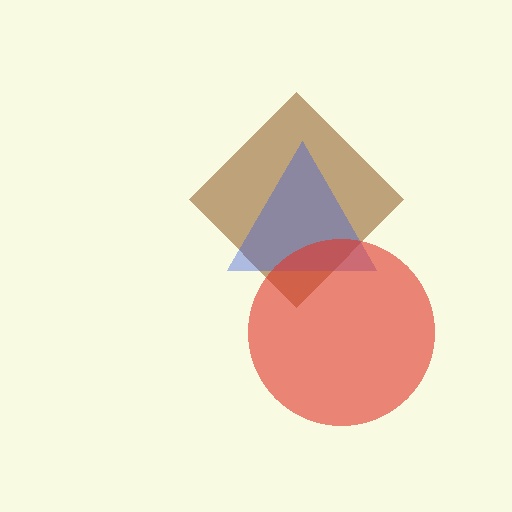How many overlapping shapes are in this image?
There are 3 overlapping shapes in the image.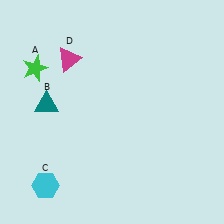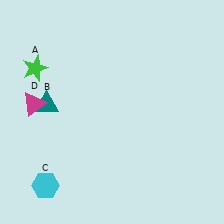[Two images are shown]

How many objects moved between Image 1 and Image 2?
1 object moved between the two images.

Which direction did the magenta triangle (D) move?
The magenta triangle (D) moved down.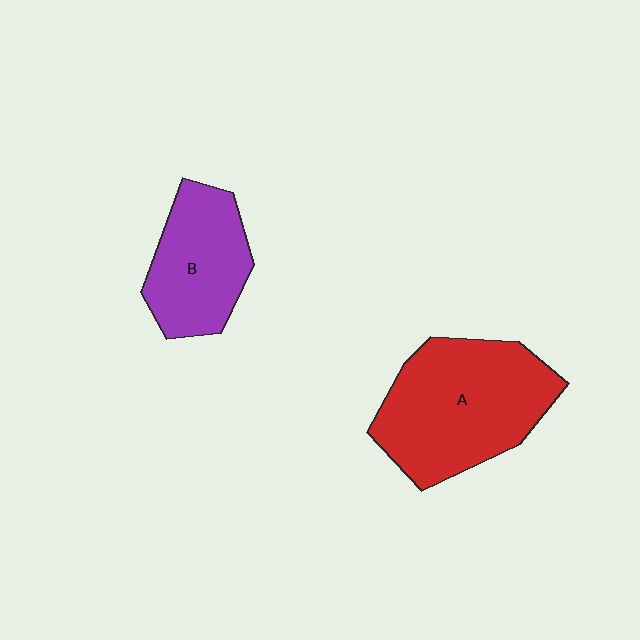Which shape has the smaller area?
Shape B (purple).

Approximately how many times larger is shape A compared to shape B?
Approximately 1.6 times.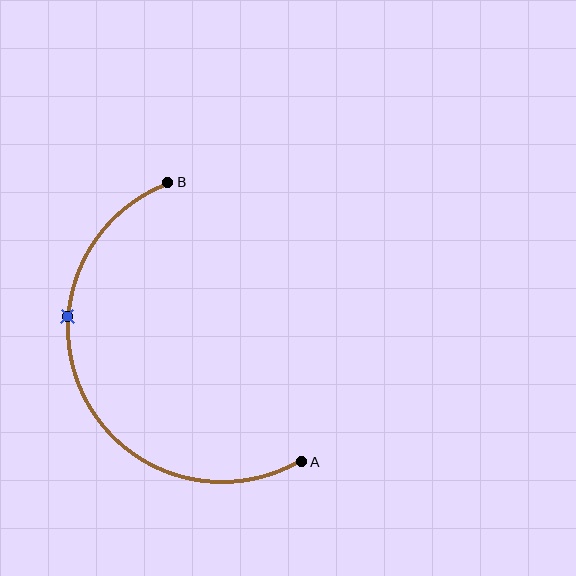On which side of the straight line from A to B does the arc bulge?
The arc bulges to the left of the straight line connecting A and B.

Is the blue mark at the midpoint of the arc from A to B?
No. The blue mark lies on the arc but is closer to endpoint B. The arc midpoint would be at the point on the curve equidistant along the arc from both A and B.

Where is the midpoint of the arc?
The arc midpoint is the point on the curve farthest from the straight line joining A and B. It sits to the left of that line.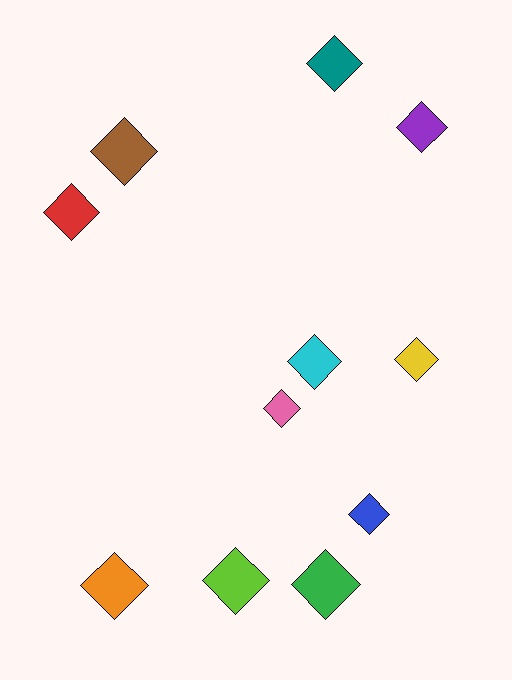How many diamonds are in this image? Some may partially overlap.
There are 11 diamonds.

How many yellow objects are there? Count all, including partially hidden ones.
There is 1 yellow object.